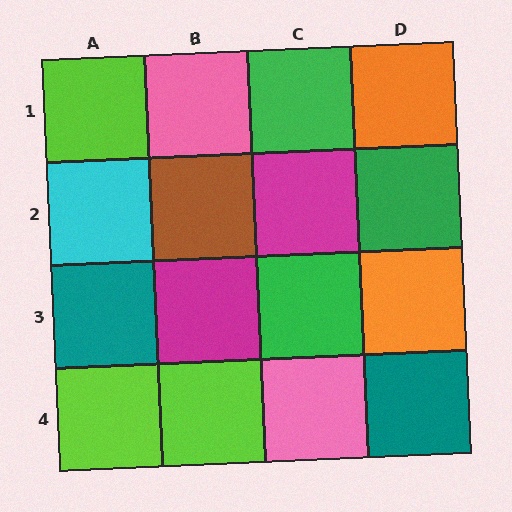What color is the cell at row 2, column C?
Magenta.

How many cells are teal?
2 cells are teal.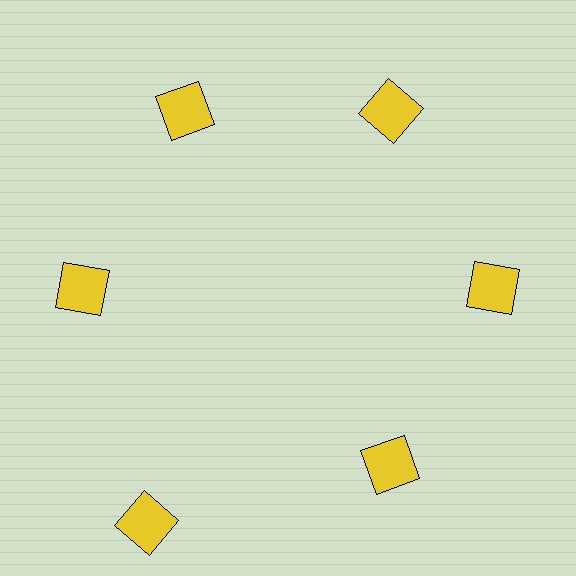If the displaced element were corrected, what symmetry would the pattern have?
It would have 6-fold rotational symmetry — the pattern would map onto itself every 60 degrees.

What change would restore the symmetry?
The symmetry would be restored by moving it inward, back onto the ring so that all 6 squares sit at equal angles and equal distance from the center.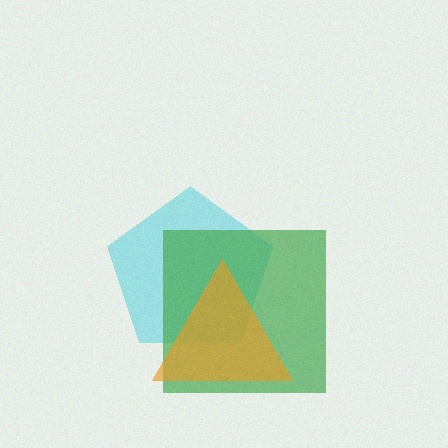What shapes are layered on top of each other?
The layered shapes are: a cyan pentagon, a green square, an orange triangle.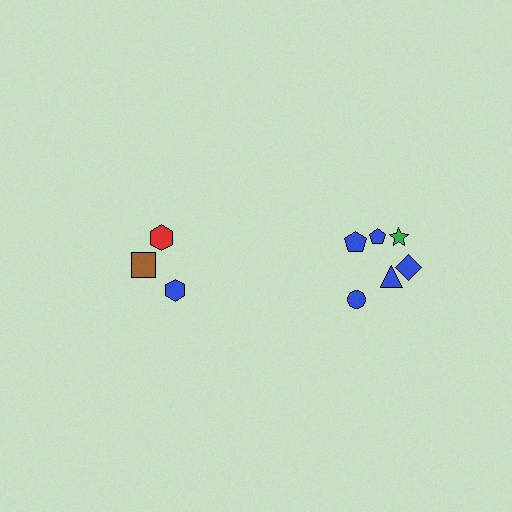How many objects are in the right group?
There are 6 objects.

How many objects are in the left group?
There are 3 objects.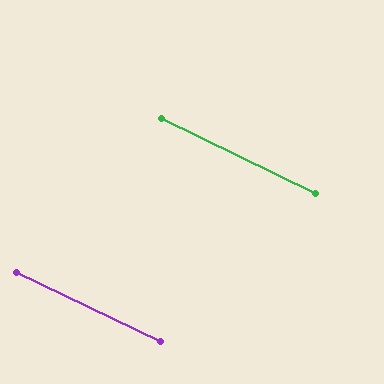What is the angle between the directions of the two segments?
Approximately 0 degrees.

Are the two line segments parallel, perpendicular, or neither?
Parallel — their directions differ by only 0.1°.